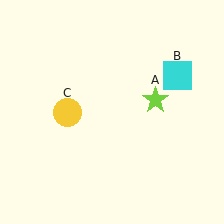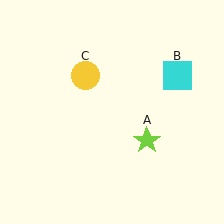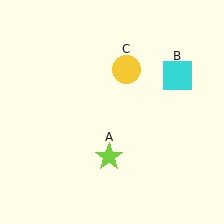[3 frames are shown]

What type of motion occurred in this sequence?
The lime star (object A), yellow circle (object C) rotated clockwise around the center of the scene.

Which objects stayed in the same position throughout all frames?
Cyan square (object B) remained stationary.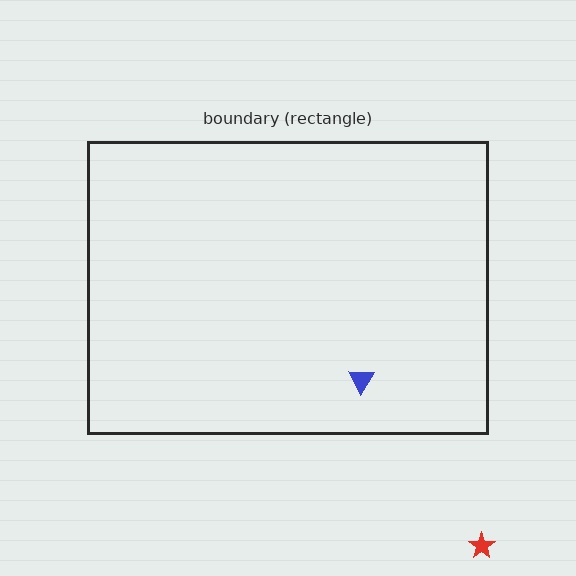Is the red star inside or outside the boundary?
Outside.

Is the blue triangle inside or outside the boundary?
Inside.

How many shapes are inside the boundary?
1 inside, 1 outside.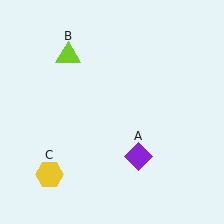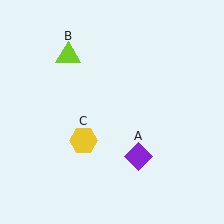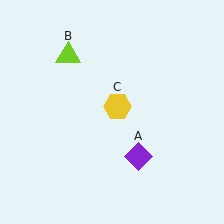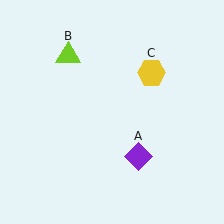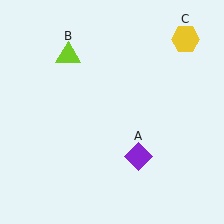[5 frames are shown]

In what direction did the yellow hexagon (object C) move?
The yellow hexagon (object C) moved up and to the right.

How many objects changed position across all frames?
1 object changed position: yellow hexagon (object C).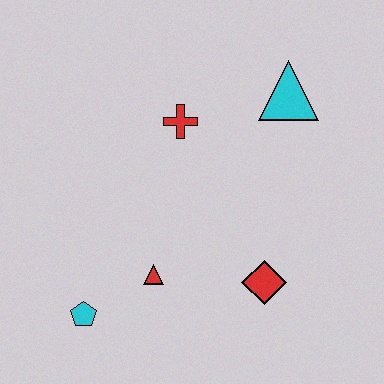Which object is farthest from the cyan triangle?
The cyan pentagon is farthest from the cyan triangle.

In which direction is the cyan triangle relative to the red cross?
The cyan triangle is to the right of the red cross.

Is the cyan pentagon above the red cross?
No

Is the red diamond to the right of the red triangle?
Yes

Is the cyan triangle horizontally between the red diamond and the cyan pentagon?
No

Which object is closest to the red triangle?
The cyan pentagon is closest to the red triangle.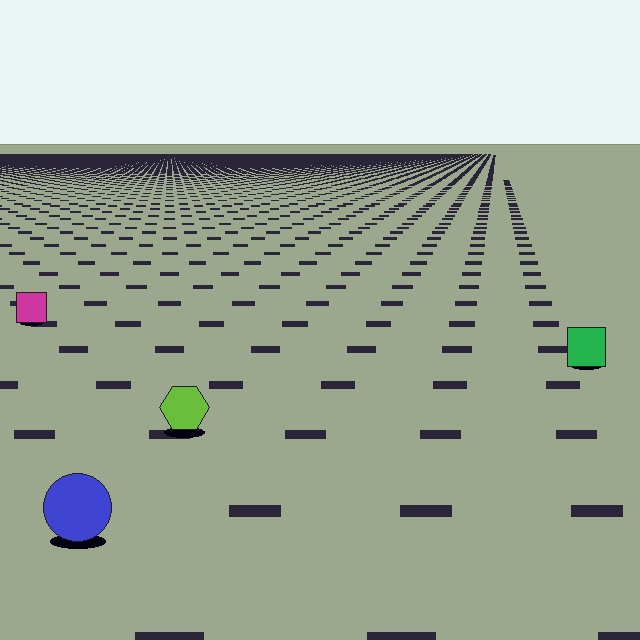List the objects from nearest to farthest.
From nearest to farthest: the blue circle, the lime hexagon, the green square, the magenta square.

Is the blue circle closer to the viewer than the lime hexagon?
Yes. The blue circle is closer — you can tell from the texture gradient: the ground texture is coarser near it.